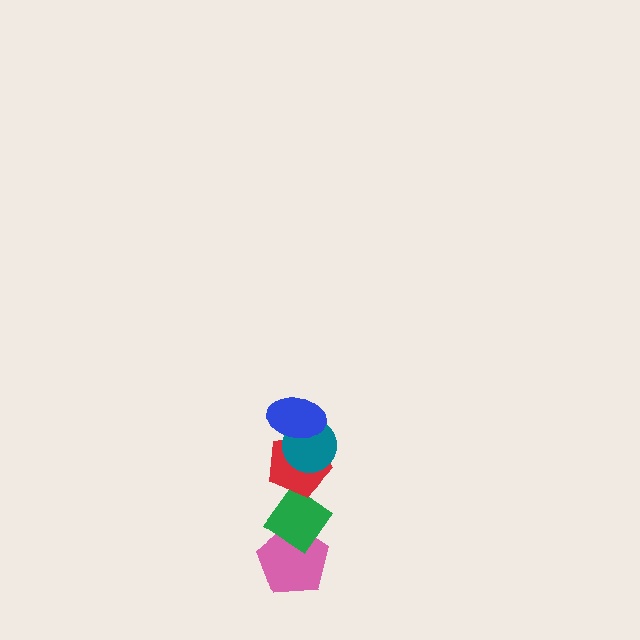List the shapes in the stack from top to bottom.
From top to bottom: the blue ellipse, the teal circle, the red pentagon, the green diamond, the pink pentagon.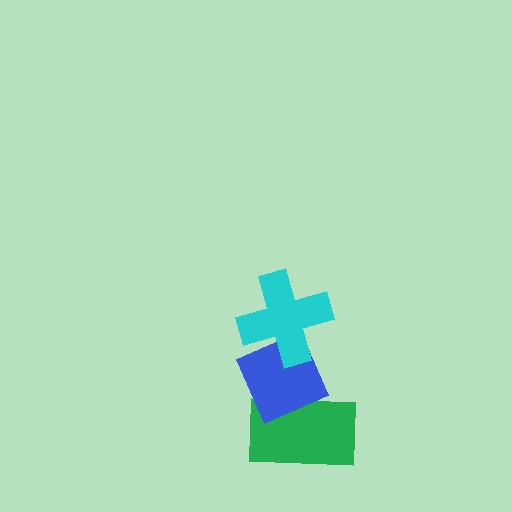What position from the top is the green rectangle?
The green rectangle is 3rd from the top.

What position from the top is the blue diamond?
The blue diamond is 2nd from the top.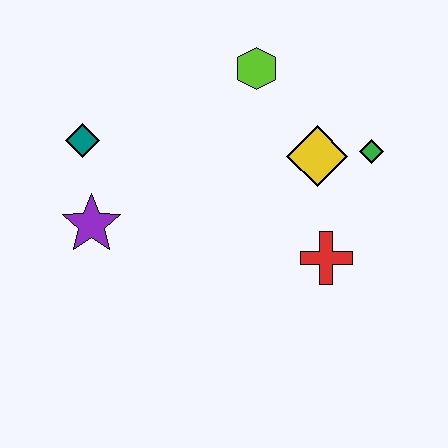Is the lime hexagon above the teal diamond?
Yes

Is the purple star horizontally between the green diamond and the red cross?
No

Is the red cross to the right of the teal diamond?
Yes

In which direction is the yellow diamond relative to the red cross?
The yellow diamond is above the red cross.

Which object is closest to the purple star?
The teal diamond is closest to the purple star.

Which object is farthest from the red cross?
The teal diamond is farthest from the red cross.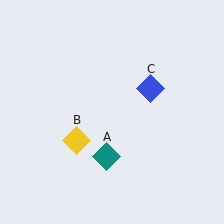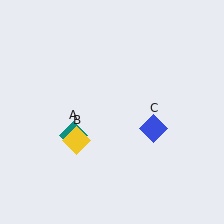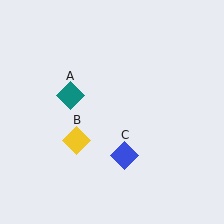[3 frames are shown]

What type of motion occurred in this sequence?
The teal diamond (object A), blue diamond (object C) rotated clockwise around the center of the scene.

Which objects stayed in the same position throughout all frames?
Yellow diamond (object B) remained stationary.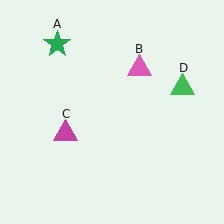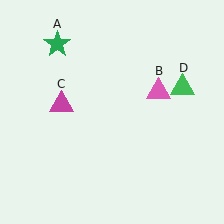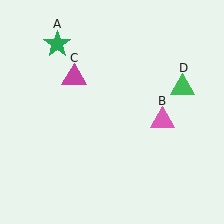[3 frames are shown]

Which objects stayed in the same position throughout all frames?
Green star (object A) and green triangle (object D) remained stationary.